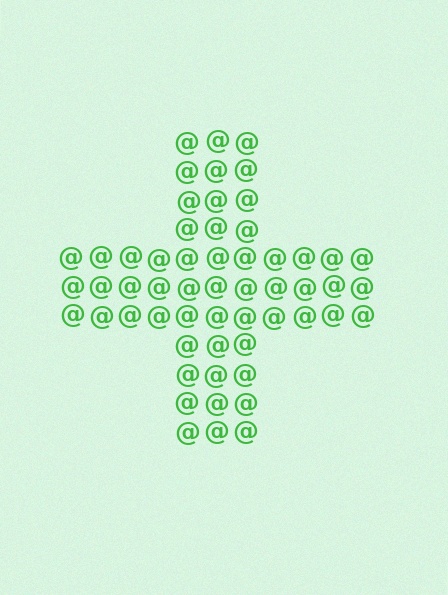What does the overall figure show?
The overall figure shows a cross.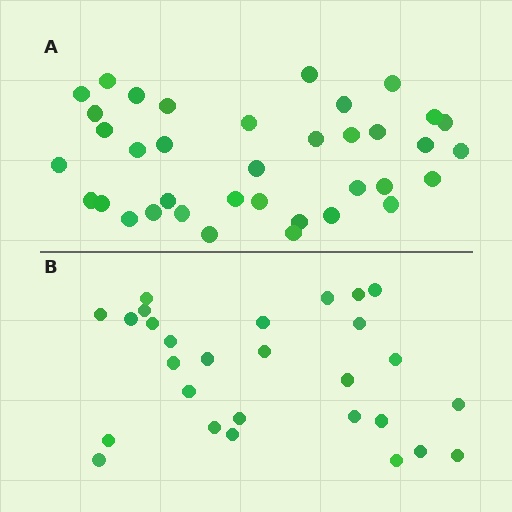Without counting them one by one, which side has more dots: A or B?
Region A (the top region) has more dots.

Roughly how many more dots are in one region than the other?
Region A has roughly 8 or so more dots than region B.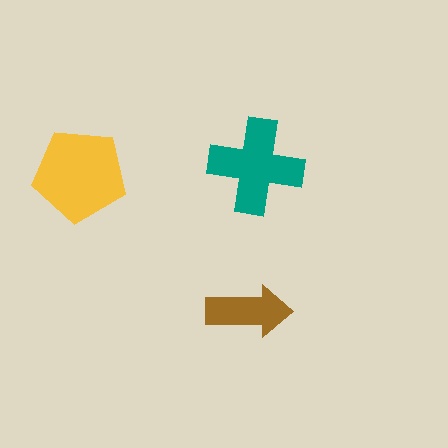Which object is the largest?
The yellow pentagon.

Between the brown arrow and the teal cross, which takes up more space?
The teal cross.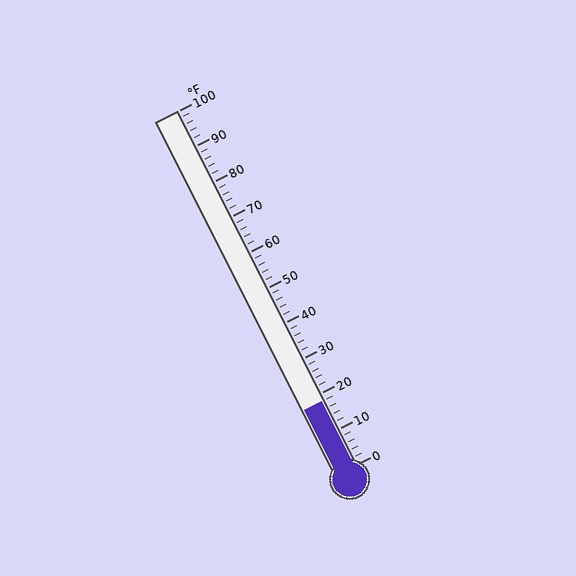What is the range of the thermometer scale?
The thermometer scale ranges from 0°F to 100°F.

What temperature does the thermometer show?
The thermometer shows approximately 18°F.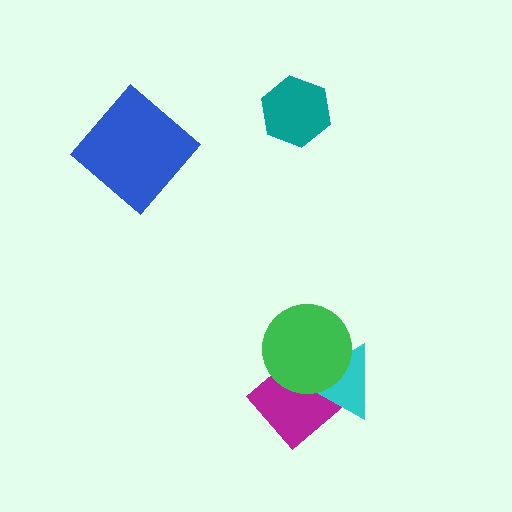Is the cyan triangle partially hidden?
Yes, it is partially covered by another shape.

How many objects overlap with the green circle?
2 objects overlap with the green circle.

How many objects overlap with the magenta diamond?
2 objects overlap with the magenta diamond.